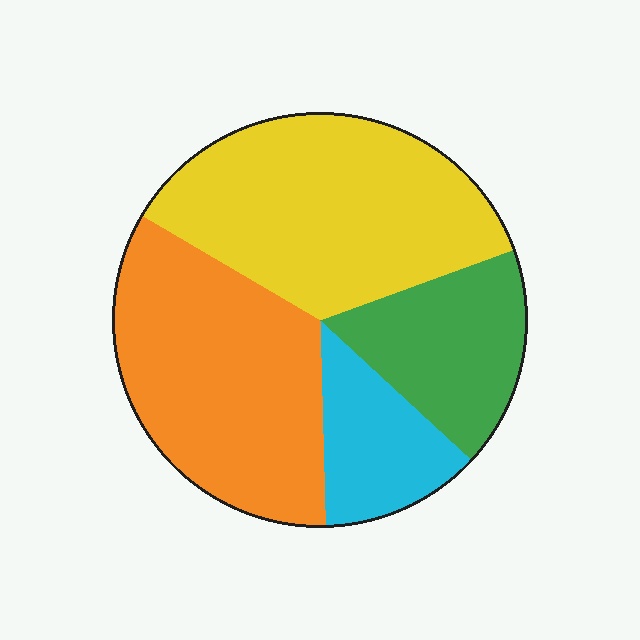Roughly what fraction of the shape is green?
Green covers around 15% of the shape.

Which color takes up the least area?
Cyan, at roughly 15%.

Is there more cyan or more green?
Green.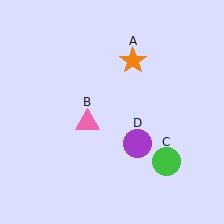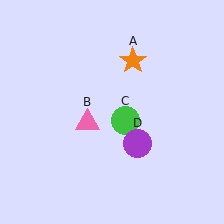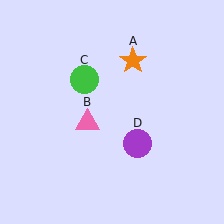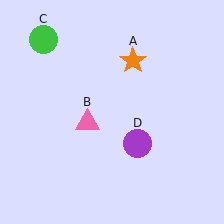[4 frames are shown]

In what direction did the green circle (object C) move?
The green circle (object C) moved up and to the left.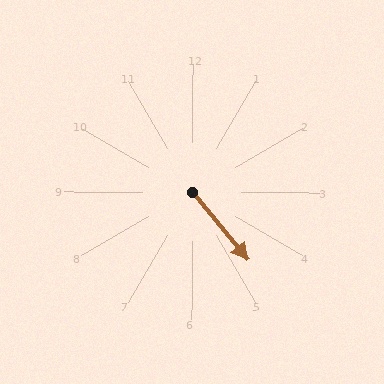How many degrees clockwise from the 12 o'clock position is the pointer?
Approximately 141 degrees.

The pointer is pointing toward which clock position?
Roughly 5 o'clock.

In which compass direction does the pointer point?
Southeast.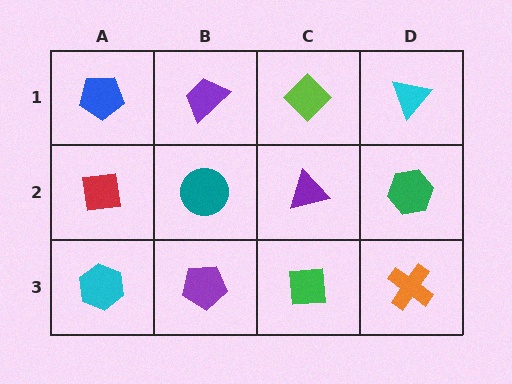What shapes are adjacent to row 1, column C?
A purple triangle (row 2, column C), a purple trapezoid (row 1, column B), a cyan triangle (row 1, column D).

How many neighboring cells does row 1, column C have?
3.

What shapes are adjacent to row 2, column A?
A blue pentagon (row 1, column A), a cyan hexagon (row 3, column A), a teal circle (row 2, column B).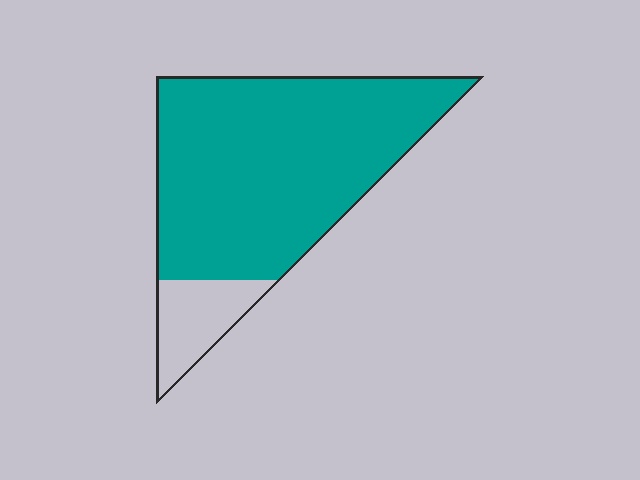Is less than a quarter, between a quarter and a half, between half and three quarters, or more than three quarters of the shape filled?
More than three quarters.